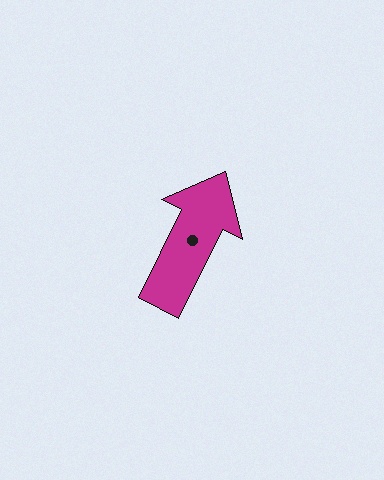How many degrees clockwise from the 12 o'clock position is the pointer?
Approximately 26 degrees.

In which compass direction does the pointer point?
Northeast.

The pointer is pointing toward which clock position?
Roughly 1 o'clock.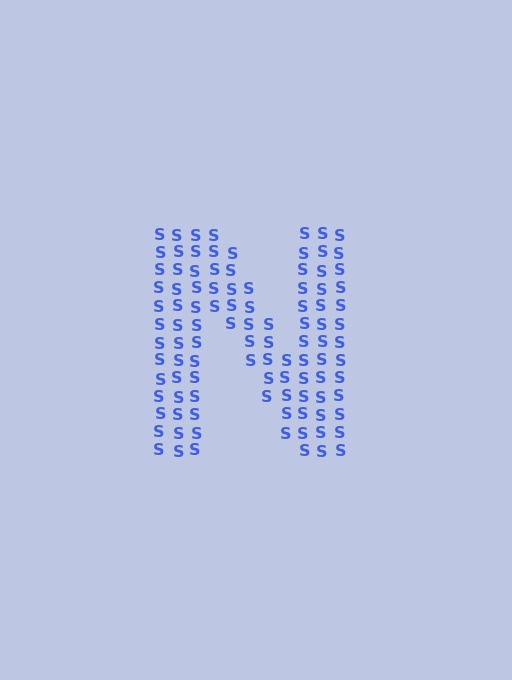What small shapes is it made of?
It is made of small letter S's.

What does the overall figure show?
The overall figure shows the letter N.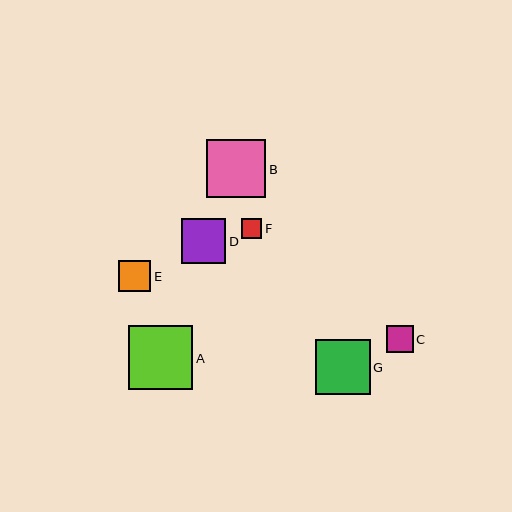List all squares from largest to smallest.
From largest to smallest: A, B, G, D, E, C, F.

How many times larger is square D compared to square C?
Square D is approximately 1.7 times the size of square C.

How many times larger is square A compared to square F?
Square A is approximately 3.2 times the size of square F.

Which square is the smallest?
Square F is the smallest with a size of approximately 20 pixels.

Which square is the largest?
Square A is the largest with a size of approximately 65 pixels.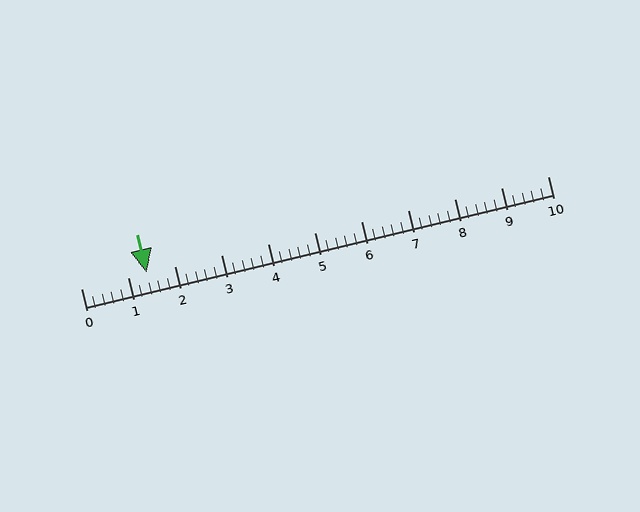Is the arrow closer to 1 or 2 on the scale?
The arrow is closer to 1.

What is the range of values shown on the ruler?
The ruler shows values from 0 to 10.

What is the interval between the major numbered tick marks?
The major tick marks are spaced 1 units apart.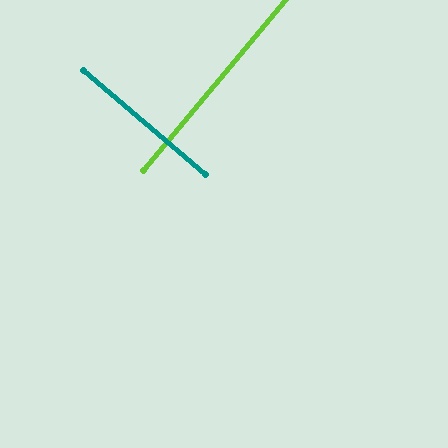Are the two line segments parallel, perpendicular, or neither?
Perpendicular — they meet at approximately 90°.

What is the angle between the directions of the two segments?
Approximately 90 degrees.